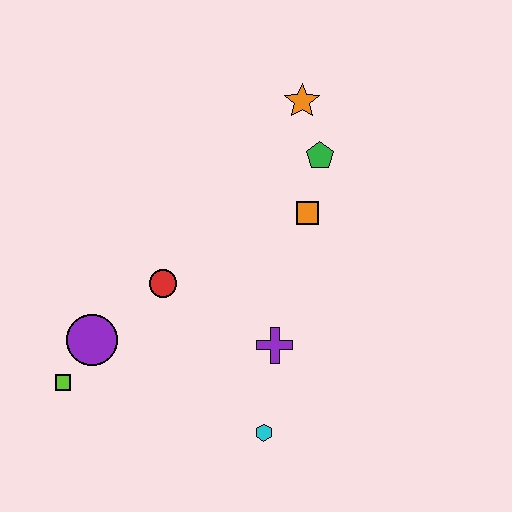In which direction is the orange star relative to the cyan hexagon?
The orange star is above the cyan hexagon.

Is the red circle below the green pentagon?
Yes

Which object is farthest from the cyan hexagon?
The orange star is farthest from the cyan hexagon.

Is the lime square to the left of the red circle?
Yes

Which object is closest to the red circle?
The purple circle is closest to the red circle.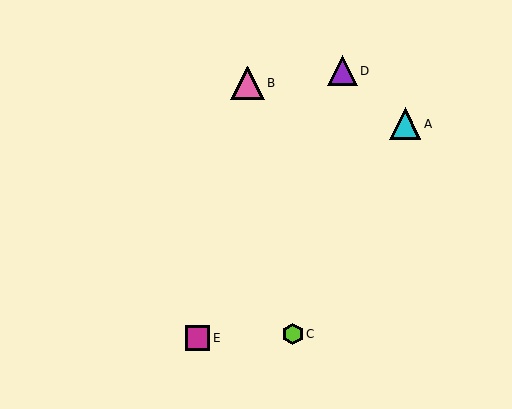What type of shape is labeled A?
Shape A is a cyan triangle.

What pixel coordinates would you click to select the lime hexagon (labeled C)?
Click at (293, 334) to select the lime hexagon C.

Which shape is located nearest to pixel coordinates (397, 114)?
The cyan triangle (labeled A) at (405, 124) is nearest to that location.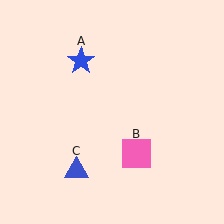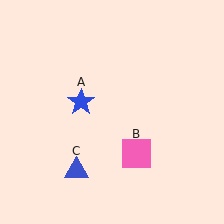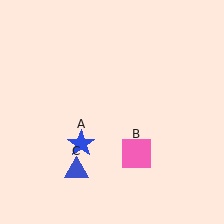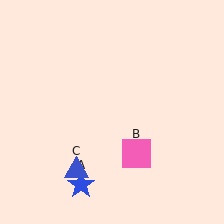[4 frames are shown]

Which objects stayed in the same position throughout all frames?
Pink square (object B) and blue triangle (object C) remained stationary.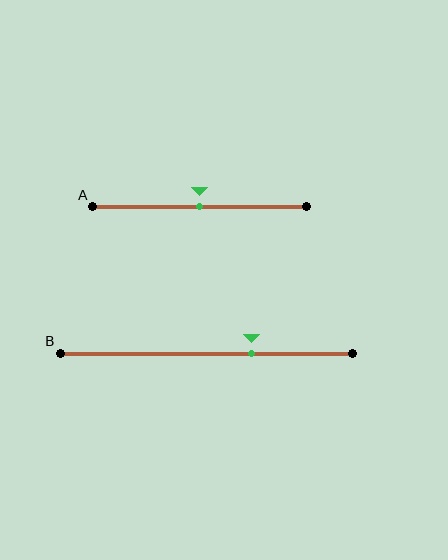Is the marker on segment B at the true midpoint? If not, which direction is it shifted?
No, the marker on segment B is shifted to the right by about 16% of the segment length.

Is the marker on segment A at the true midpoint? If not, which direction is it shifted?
Yes, the marker on segment A is at the true midpoint.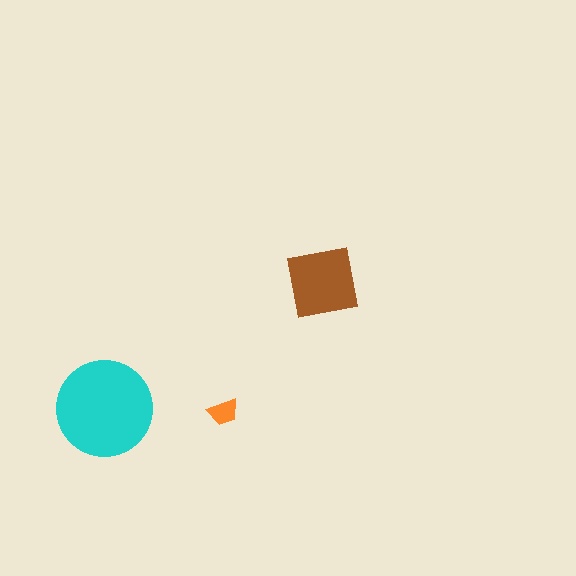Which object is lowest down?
The orange trapezoid is bottommost.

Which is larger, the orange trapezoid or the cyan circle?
The cyan circle.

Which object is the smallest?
The orange trapezoid.